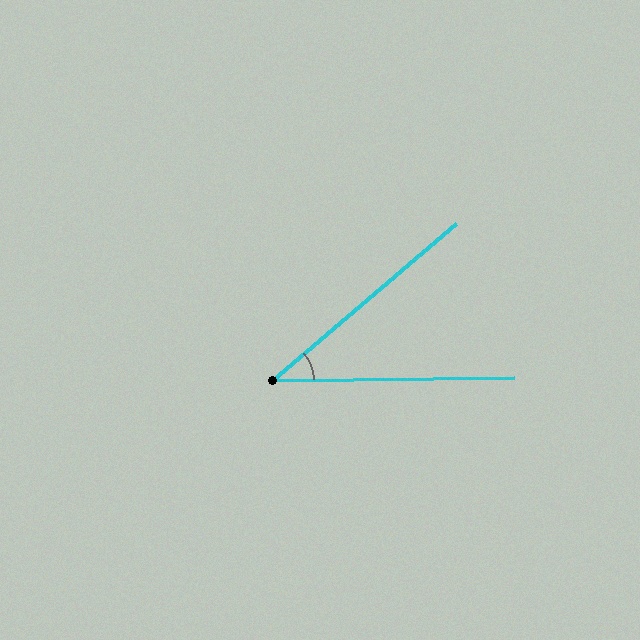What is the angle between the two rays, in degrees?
Approximately 40 degrees.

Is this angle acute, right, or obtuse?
It is acute.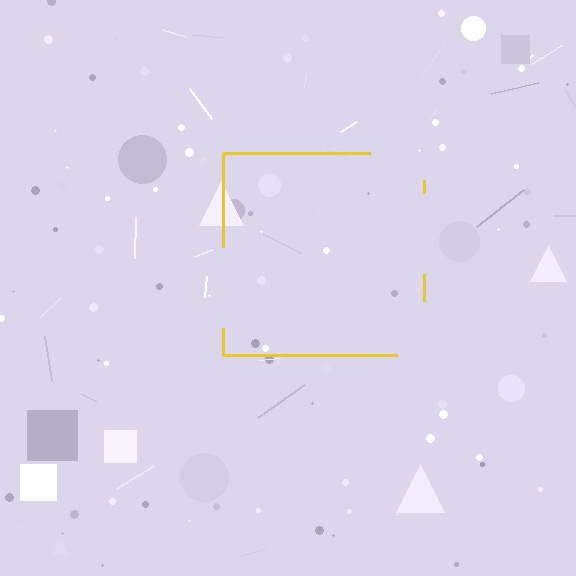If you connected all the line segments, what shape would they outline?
They would outline a square.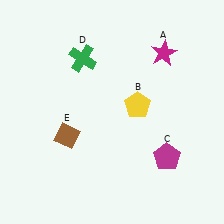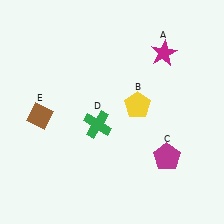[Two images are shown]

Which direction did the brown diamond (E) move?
The brown diamond (E) moved left.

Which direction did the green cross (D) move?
The green cross (D) moved down.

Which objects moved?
The objects that moved are: the green cross (D), the brown diamond (E).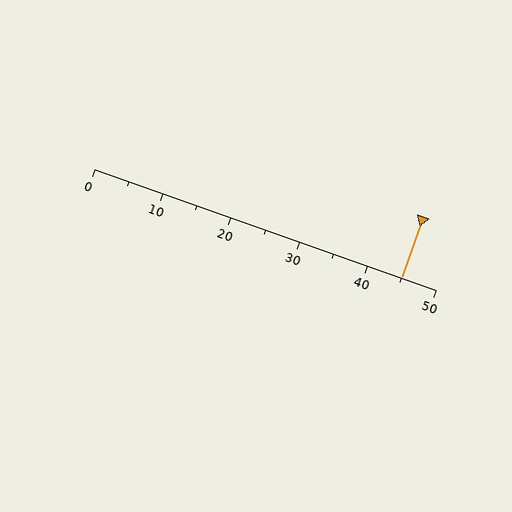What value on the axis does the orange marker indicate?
The marker indicates approximately 45.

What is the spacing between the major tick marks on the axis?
The major ticks are spaced 10 apart.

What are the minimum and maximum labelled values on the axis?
The axis runs from 0 to 50.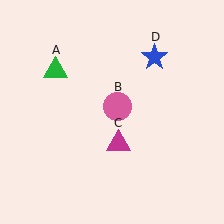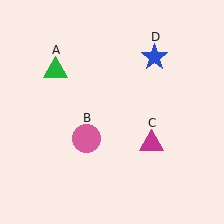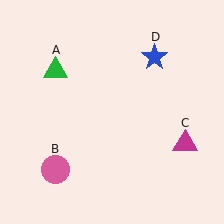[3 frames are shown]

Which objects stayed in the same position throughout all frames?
Green triangle (object A) and blue star (object D) remained stationary.